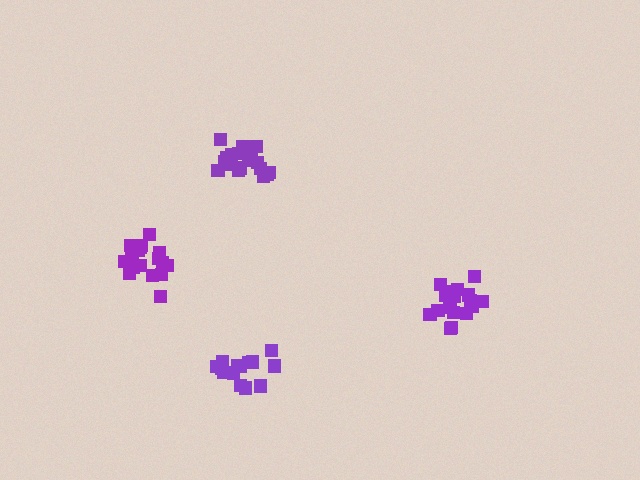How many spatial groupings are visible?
There are 4 spatial groupings.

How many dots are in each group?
Group 1: 19 dots, Group 2: 19 dots, Group 3: 14 dots, Group 4: 18 dots (70 total).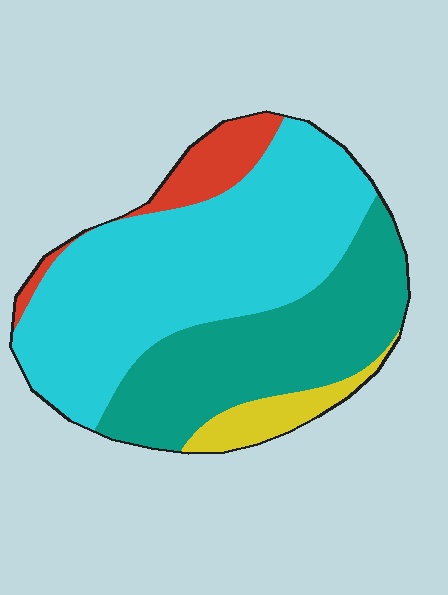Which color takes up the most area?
Cyan, at roughly 50%.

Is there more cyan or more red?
Cyan.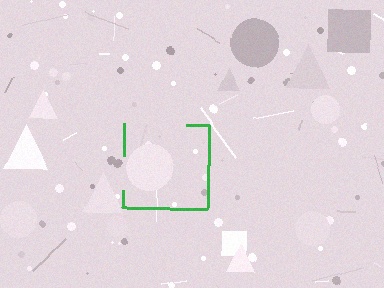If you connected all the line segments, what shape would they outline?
They would outline a square.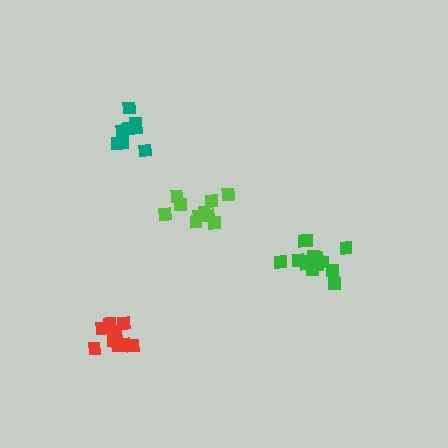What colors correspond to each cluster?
The clusters are colored: green, red, teal, lime.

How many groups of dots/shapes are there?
There are 4 groups.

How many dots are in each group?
Group 1: 14 dots, Group 2: 11 dots, Group 3: 8 dots, Group 4: 10 dots (43 total).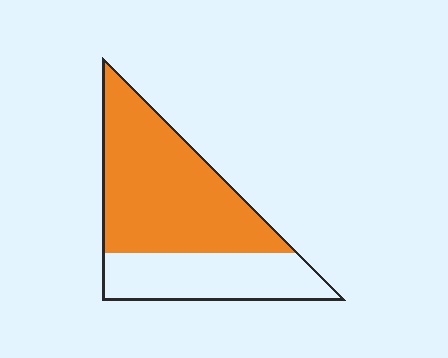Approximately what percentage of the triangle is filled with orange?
Approximately 65%.